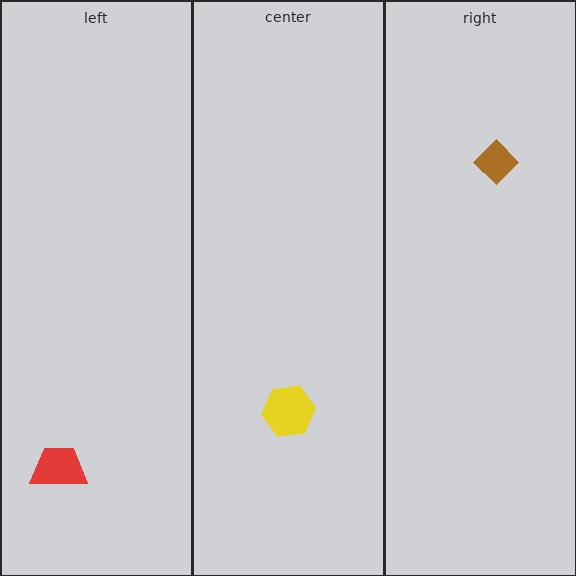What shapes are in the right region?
The brown diamond.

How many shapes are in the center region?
1.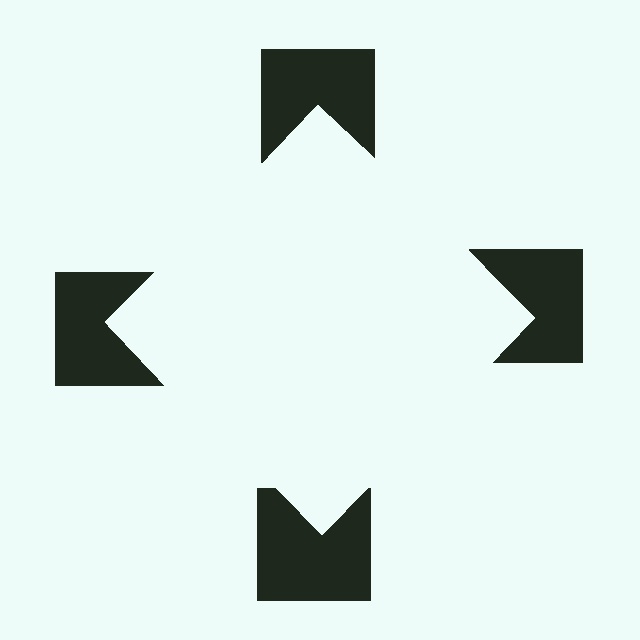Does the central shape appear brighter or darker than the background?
It typically appears slightly brighter than the background, even though no actual brightness change is drawn.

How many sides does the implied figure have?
4 sides.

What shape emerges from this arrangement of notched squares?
An illusory square — its edges are inferred from the aligned wedge cuts in the notched squares, not physically drawn.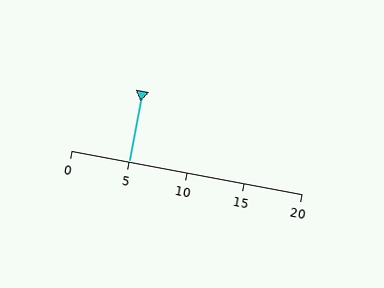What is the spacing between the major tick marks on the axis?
The major ticks are spaced 5 apart.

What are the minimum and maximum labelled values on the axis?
The axis runs from 0 to 20.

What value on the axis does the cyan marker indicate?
The marker indicates approximately 5.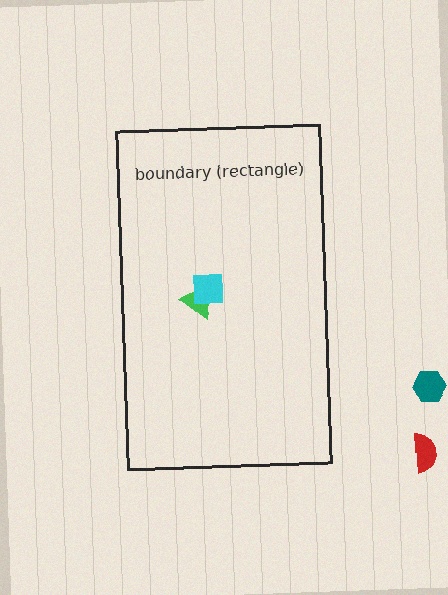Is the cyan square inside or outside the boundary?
Inside.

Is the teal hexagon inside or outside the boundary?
Outside.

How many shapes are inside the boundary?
2 inside, 2 outside.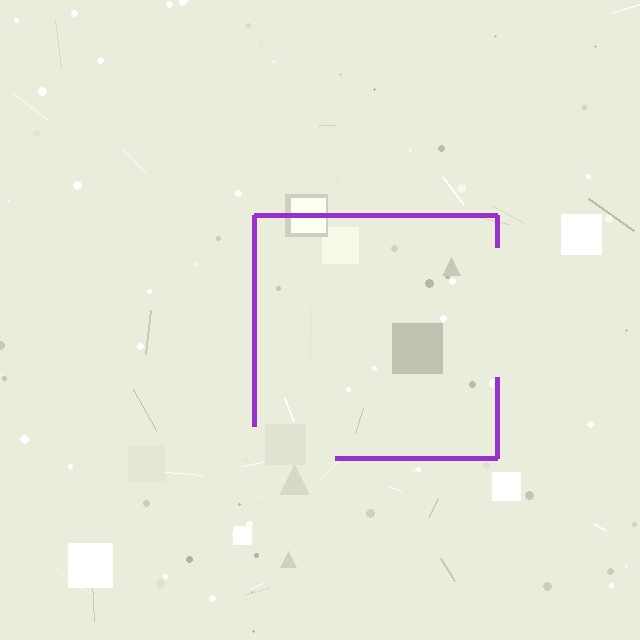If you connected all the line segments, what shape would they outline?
They would outline a square.